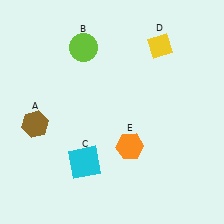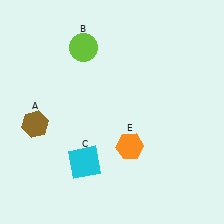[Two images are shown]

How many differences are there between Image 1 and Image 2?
There is 1 difference between the two images.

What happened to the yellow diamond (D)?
The yellow diamond (D) was removed in Image 2. It was in the top-right area of Image 1.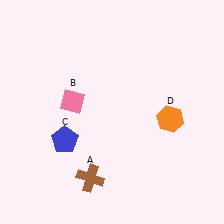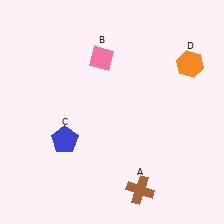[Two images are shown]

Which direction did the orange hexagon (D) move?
The orange hexagon (D) moved up.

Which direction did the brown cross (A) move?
The brown cross (A) moved right.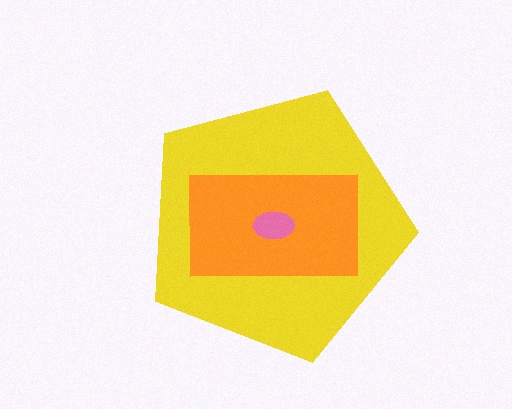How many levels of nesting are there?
3.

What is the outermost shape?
The yellow pentagon.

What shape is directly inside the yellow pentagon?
The orange rectangle.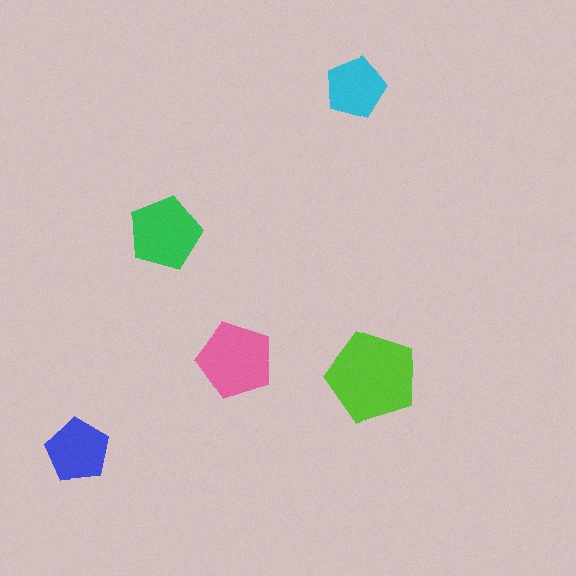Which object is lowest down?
The blue pentagon is bottommost.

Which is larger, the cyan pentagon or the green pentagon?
The green one.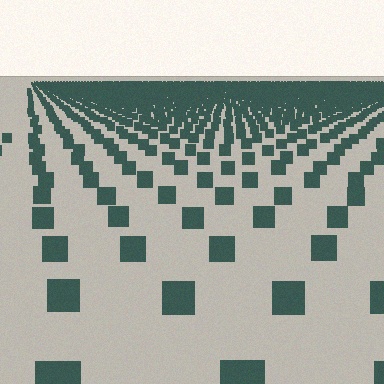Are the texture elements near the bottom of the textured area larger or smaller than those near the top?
Larger. Near the bottom, elements are closer to the viewer and appear at a bigger on-screen size.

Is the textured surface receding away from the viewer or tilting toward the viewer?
The surface is receding away from the viewer. Texture elements get smaller and denser toward the top.